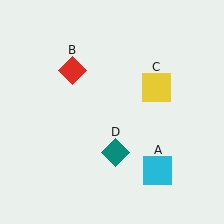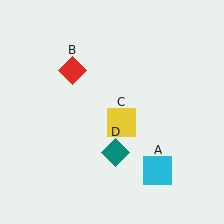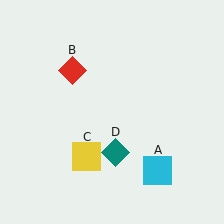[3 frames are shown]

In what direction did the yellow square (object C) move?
The yellow square (object C) moved down and to the left.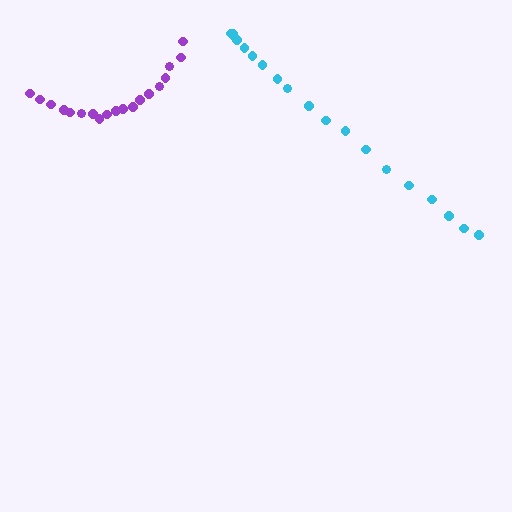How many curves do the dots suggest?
There are 2 distinct paths.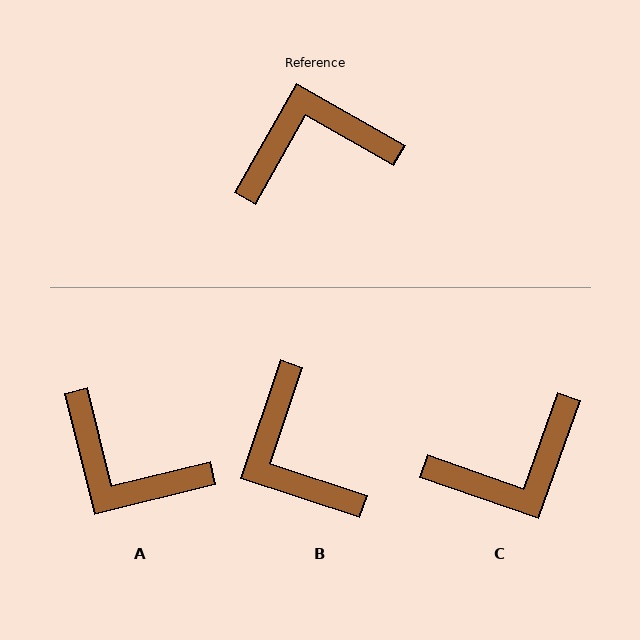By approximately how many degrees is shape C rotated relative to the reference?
Approximately 170 degrees clockwise.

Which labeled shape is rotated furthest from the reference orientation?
C, about 170 degrees away.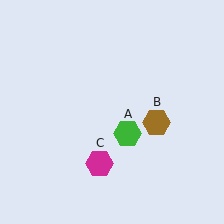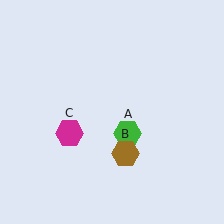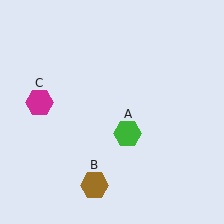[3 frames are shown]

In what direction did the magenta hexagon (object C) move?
The magenta hexagon (object C) moved up and to the left.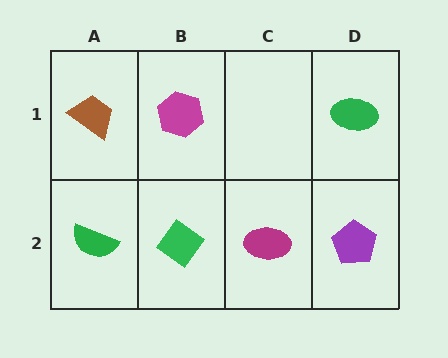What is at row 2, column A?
A green semicircle.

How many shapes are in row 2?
4 shapes.